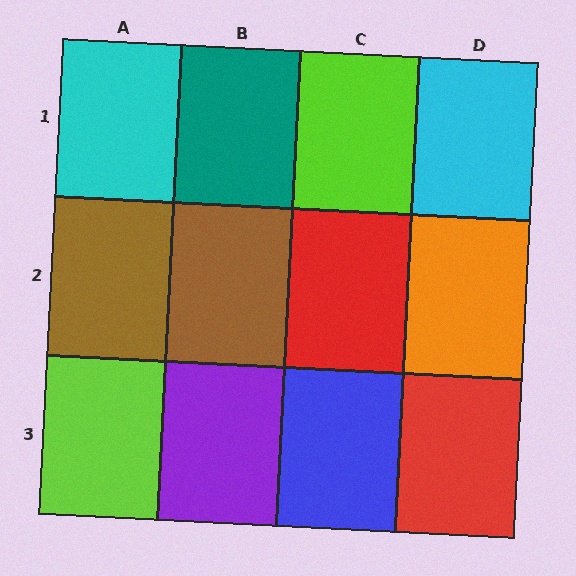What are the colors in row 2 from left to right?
Brown, brown, red, orange.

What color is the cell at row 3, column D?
Red.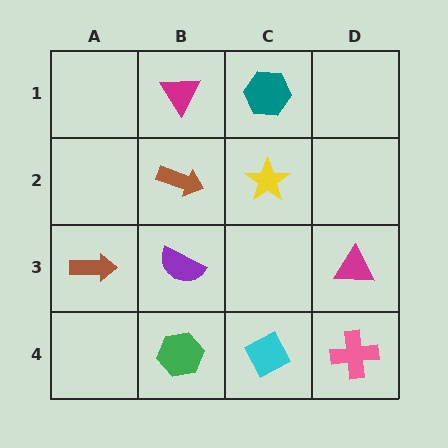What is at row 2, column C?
A yellow star.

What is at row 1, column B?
A magenta triangle.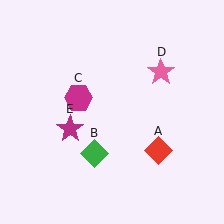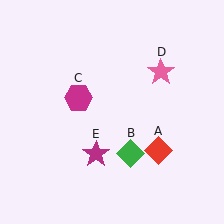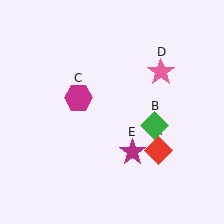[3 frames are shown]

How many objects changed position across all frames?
2 objects changed position: green diamond (object B), magenta star (object E).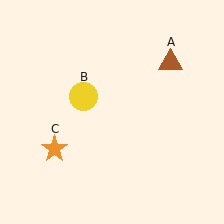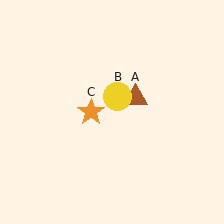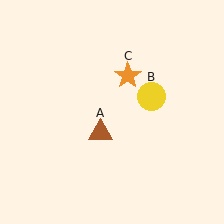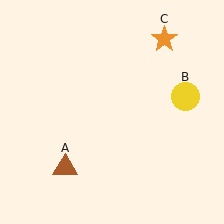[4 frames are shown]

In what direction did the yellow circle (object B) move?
The yellow circle (object B) moved right.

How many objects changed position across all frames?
3 objects changed position: brown triangle (object A), yellow circle (object B), orange star (object C).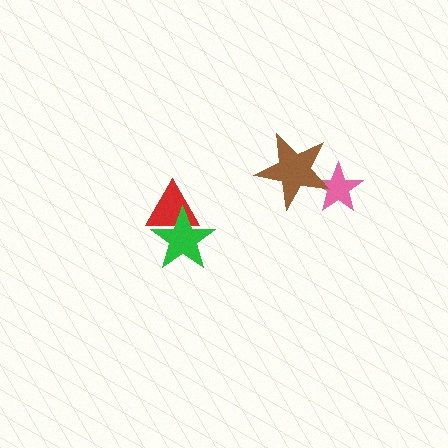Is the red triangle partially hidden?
Yes, it is partially covered by another shape.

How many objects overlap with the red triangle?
1 object overlaps with the red triangle.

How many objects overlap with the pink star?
1 object overlaps with the pink star.